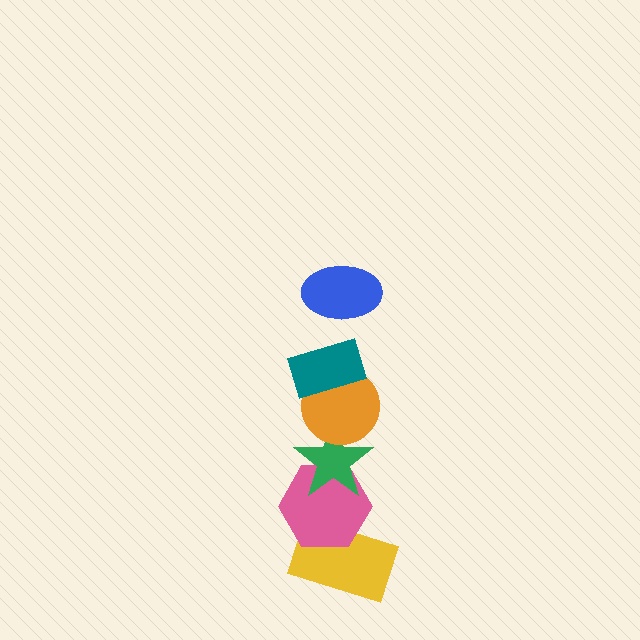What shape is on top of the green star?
The orange circle is on top of the green star.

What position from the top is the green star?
The green star is 4th from the top.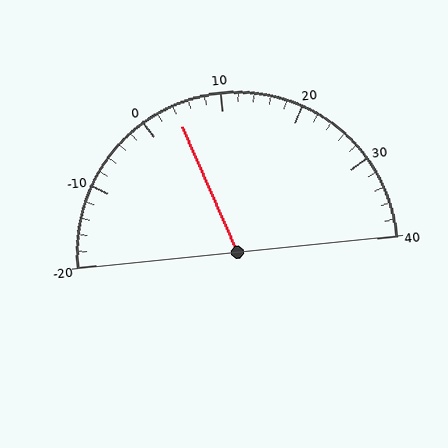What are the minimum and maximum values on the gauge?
The gauge ranges from -20 to 40.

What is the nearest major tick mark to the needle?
The nearest major tick mark is 0.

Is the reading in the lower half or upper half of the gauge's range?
The reading is in the lower half of the range (-20 to 40).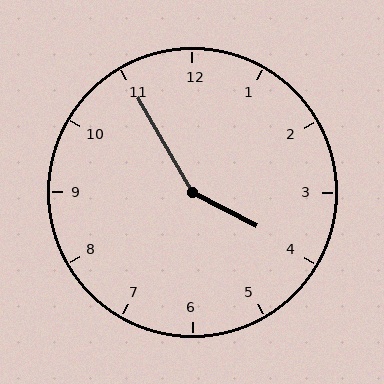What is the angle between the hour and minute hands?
Approximately 148 degrees.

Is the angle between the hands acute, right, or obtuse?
It is obtuse.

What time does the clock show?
3:55.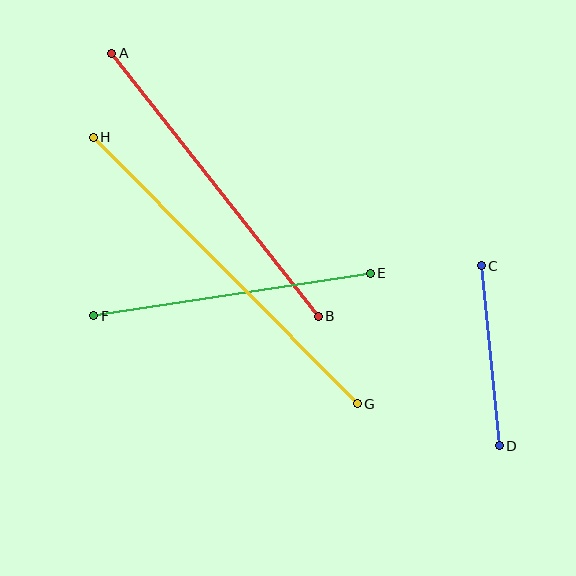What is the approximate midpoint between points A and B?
The midpoint is at approximately (215, 185) pixels.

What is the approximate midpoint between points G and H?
The midpoint is at approximately (225, 271) pixels.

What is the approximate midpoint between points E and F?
The midpoint is at approximately (232, 294) pixels.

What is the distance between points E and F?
The distance is approximately 280 pixels.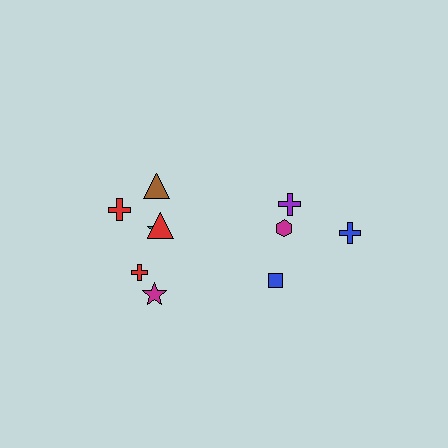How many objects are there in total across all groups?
There are 10 objects.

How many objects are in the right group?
There are 4 objects.